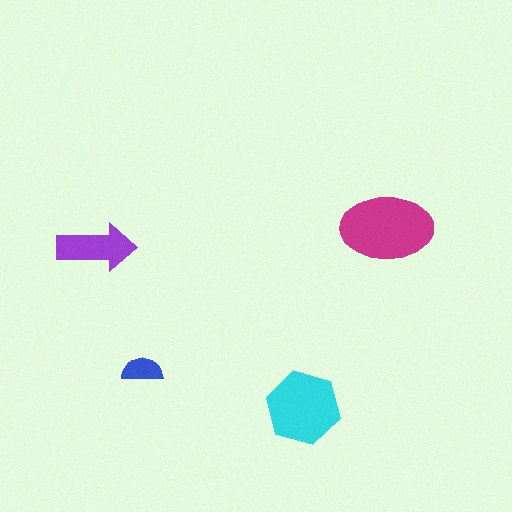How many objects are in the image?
There are 4 objects in the image.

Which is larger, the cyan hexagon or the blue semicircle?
The cyan hexagon.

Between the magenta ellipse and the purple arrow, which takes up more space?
The magenta ellipse.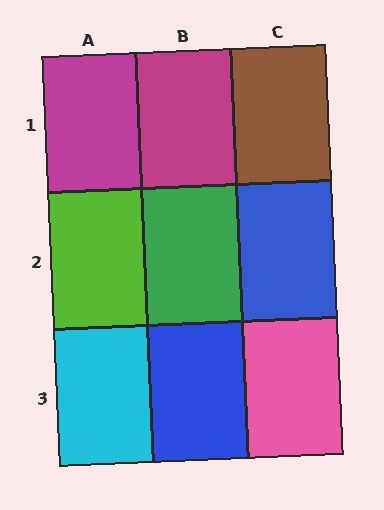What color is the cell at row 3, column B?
Blue.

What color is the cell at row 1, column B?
Magenta.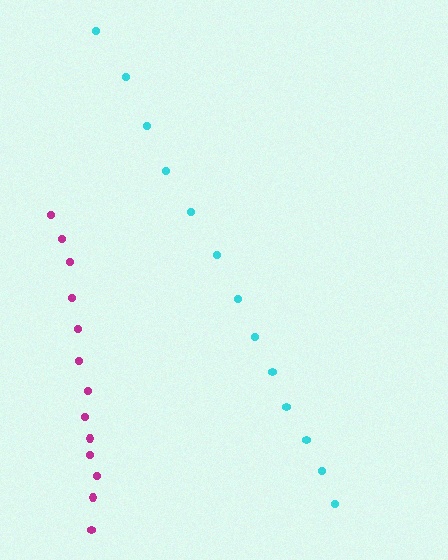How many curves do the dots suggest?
There are 2 distinct paths.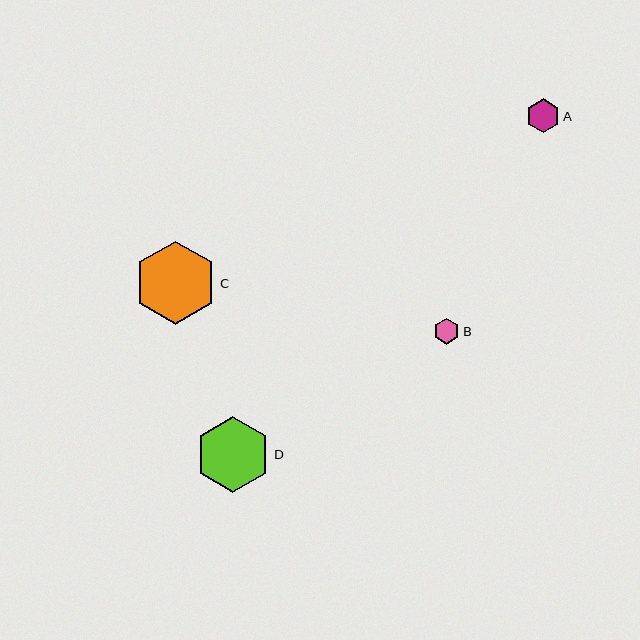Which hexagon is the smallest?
Hexagon B is the smallest with a size of approximately 26 pixels.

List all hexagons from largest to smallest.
From largest to smallest: C, D, A, B.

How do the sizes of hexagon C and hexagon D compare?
Hexagon C and hexagon D are approximately the same size.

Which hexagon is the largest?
Hexagon C is the largest with a size of approximately 83 pixels.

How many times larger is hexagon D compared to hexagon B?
Hexagon D is approximately 2.9 times the size of hexagon B.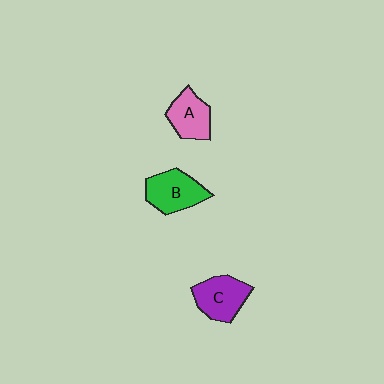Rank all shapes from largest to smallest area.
From largest to smallest: B (green), C (purple), A (pink).